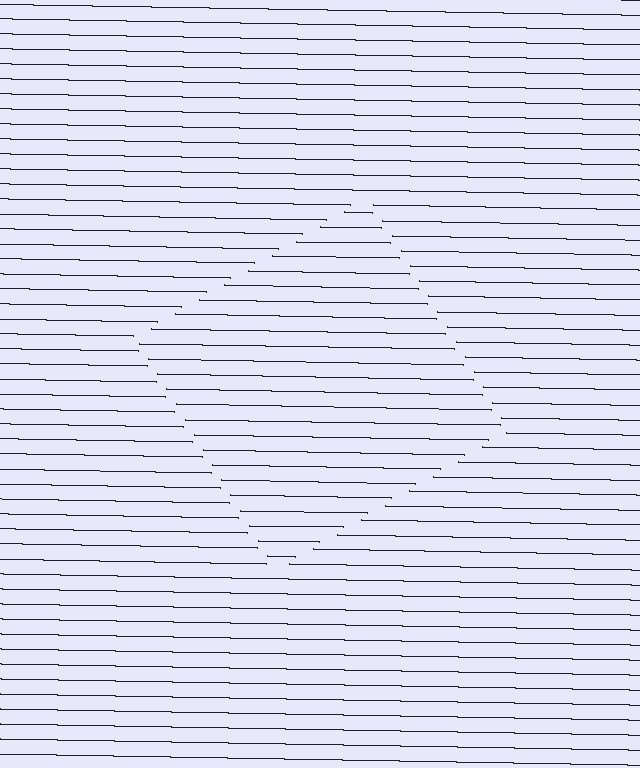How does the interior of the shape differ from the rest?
The interior of the shape contains the same grating, shifted by half a period — the contour is defined by the phase discontinuity where line-ends from the inner and outer gratings abut.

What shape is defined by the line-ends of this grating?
An illusory square. The interior of the shape contains the same grating, shifted by half a period — the contour is defined by the phase discontinuity where line-ends from the inner and outer gratings abut.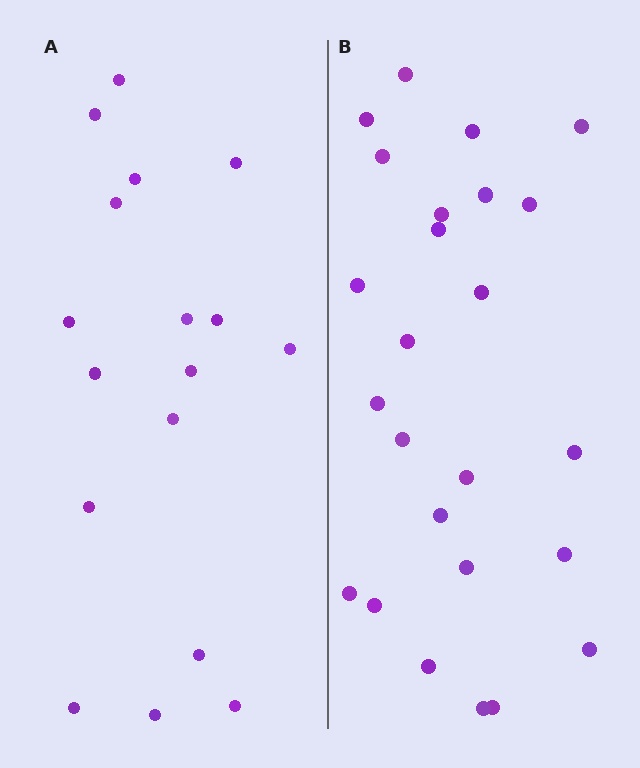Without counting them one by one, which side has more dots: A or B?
Region B (the right region) has more dots.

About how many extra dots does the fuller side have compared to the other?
Region B has roughly 8 or so more dots than region A.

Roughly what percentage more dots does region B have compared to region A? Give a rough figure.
About 45% more.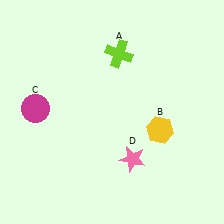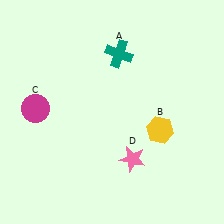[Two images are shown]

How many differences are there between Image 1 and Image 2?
There is 1 difference between the two images.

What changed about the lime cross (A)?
In Image 1, A is lime. In Image 2, it changed to teal.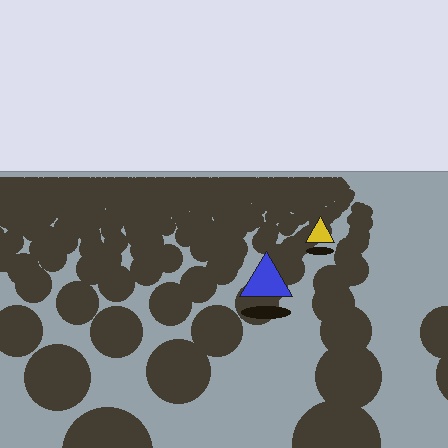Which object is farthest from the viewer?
The yellow triangle is farthest from the viewer. It appears smaller and the ground texture around it is denser.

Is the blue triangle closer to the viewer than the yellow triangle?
Yes. The blue triangle is closer — you can tell from the texture gradient: the ground texture is coarser near it.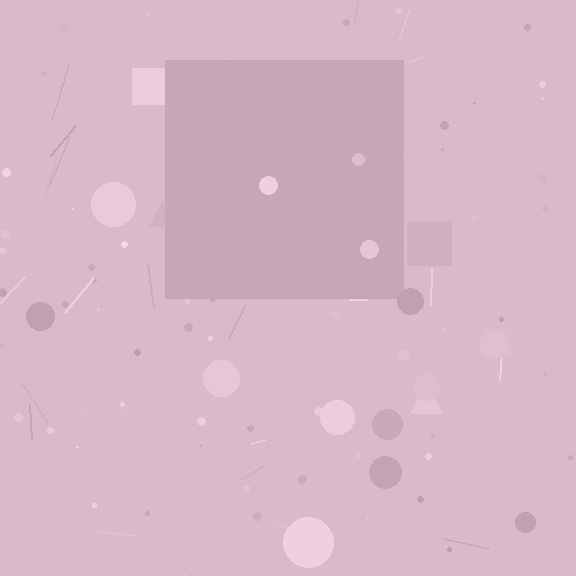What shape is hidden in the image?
A square is hidden in the image.